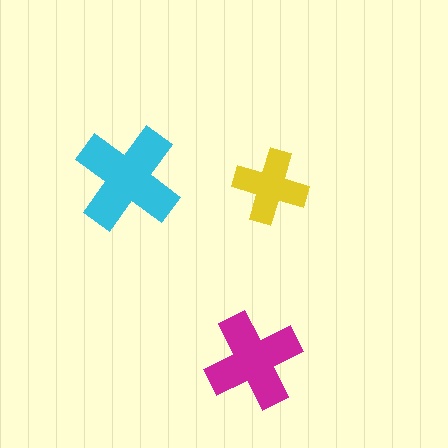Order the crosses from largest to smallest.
the cyan one, the magenta one, the yellow one.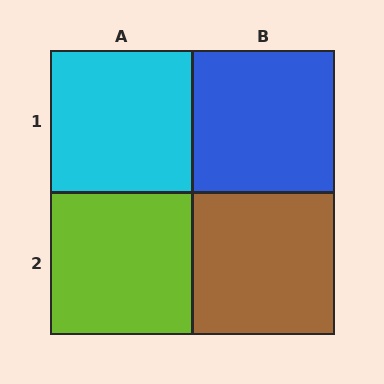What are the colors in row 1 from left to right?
Cyan, blue.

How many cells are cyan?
1 cell is cyan.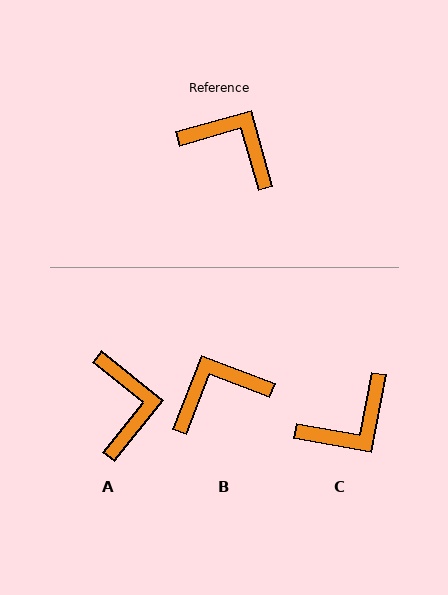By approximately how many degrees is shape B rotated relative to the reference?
Approximately 53 degrees counter-clockwise.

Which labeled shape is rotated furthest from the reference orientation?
C, about 116 degrees away.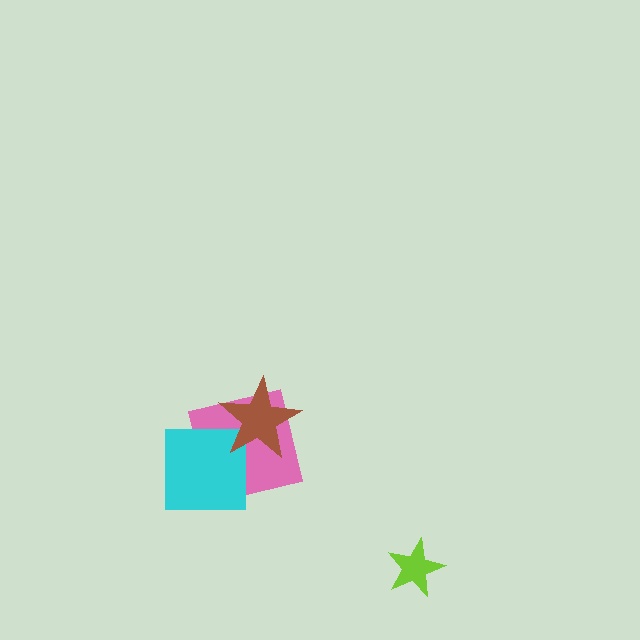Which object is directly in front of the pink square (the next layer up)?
The cyan square is directly in front of the pink square.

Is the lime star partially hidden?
No, no other shape covers it.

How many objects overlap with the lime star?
0 objects overlap with the lime star.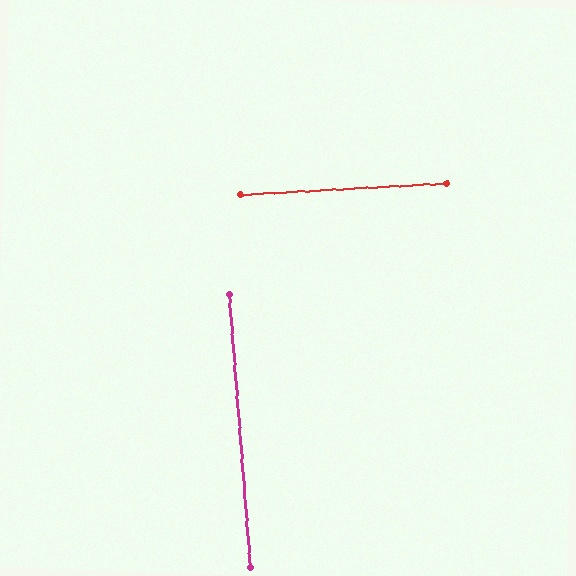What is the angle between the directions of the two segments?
Approximately 89 degrees.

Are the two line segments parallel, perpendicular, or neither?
Perpendicular — they meet at approximately 89°.